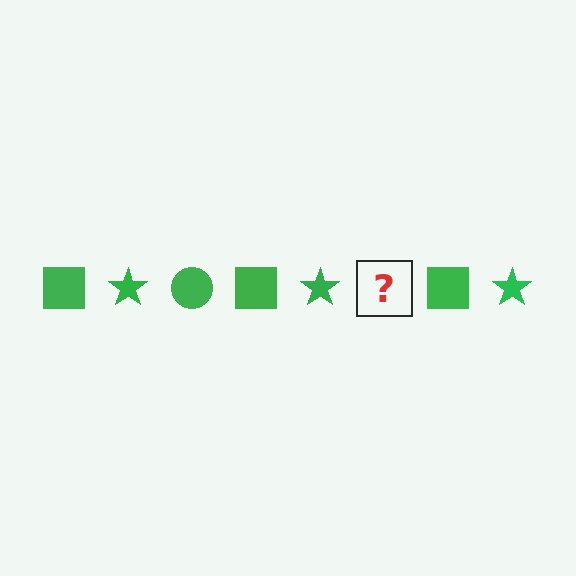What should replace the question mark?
The question mark should be replaced with a green circle.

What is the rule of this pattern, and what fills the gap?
The rule is that the pattern cycles through square, star, circle shapes in green. The gap should be filled with a green circle.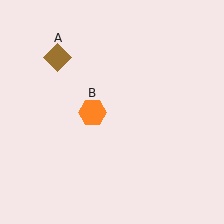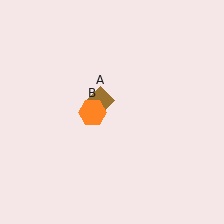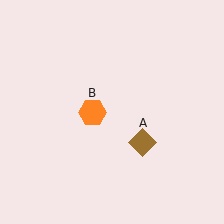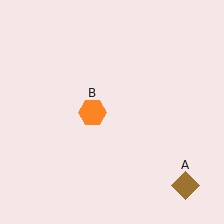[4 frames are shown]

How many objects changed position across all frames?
1 object changed position: brown diamond (object A).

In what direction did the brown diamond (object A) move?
The brown diamond (object A) moved down and to the right.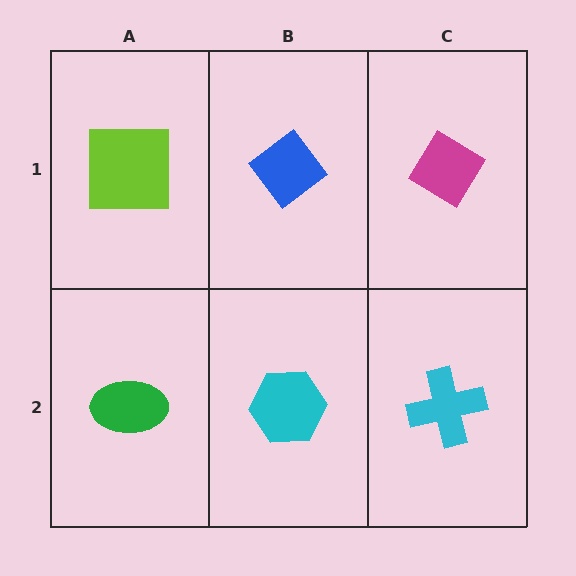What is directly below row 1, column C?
A cyan cross.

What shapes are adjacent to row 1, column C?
A cyan cross (row 2, column C), a blue diamond (row 1, column B).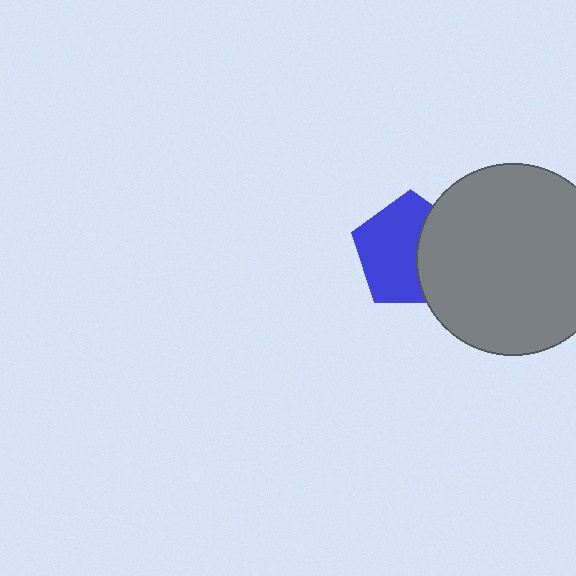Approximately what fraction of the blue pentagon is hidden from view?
Roughly 38% of the blue pentagon is hidden behind the gray circle.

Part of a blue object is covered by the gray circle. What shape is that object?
It is a pentagon.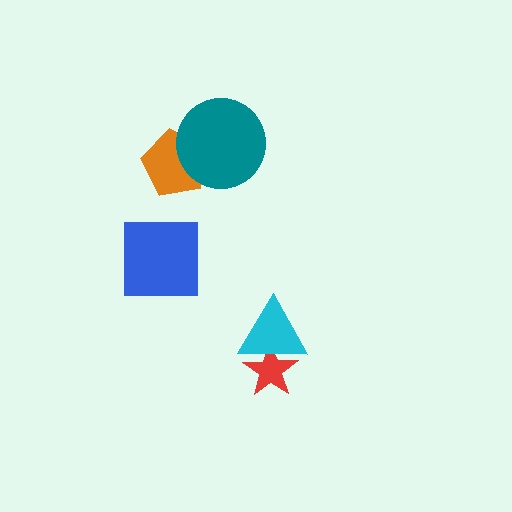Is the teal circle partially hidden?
No, no other shape covers it.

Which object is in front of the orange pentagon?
The teal circle is in front of the orange pentagon.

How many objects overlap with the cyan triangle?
1 object overlaps with the cyan triangle.